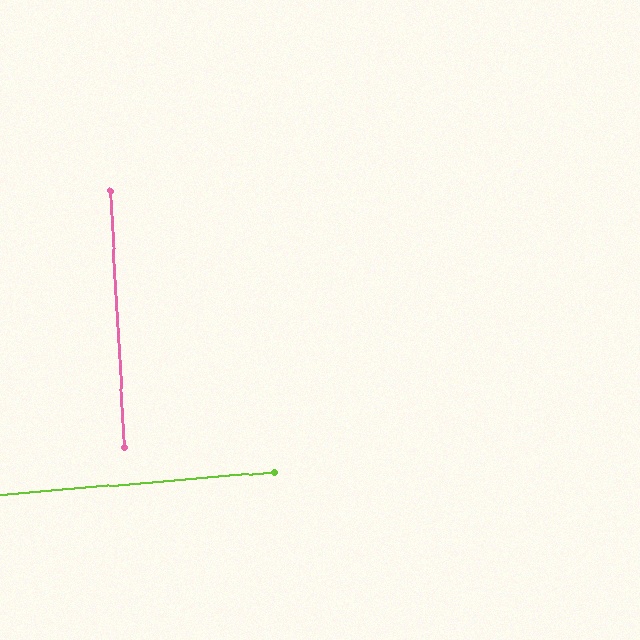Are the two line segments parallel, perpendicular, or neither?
Perpendicular — they meet at approximately 88°.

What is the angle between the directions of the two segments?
Approximately 88 degrees.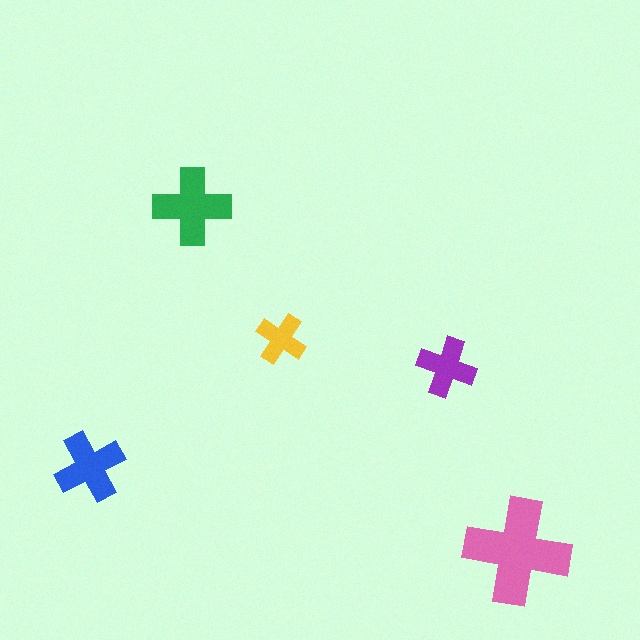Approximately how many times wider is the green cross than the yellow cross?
About 1.5 times wider.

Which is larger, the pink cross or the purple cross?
The pink one.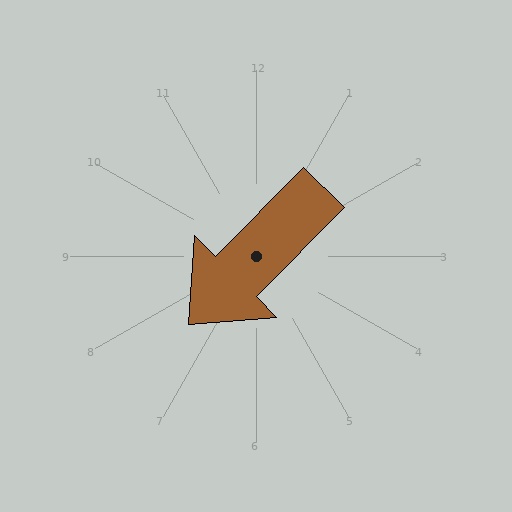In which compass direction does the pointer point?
Southwest.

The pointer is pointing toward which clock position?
Roughly 7 o'clock.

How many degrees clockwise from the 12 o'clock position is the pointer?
Approximately 225 degrees.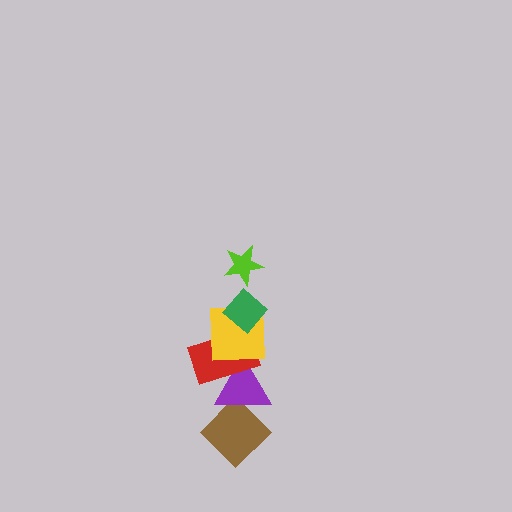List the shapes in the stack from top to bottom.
From top to bottom: the lime star, the green diamond, the yellow square, the red rectangle, the purple triangle, the brown diamond.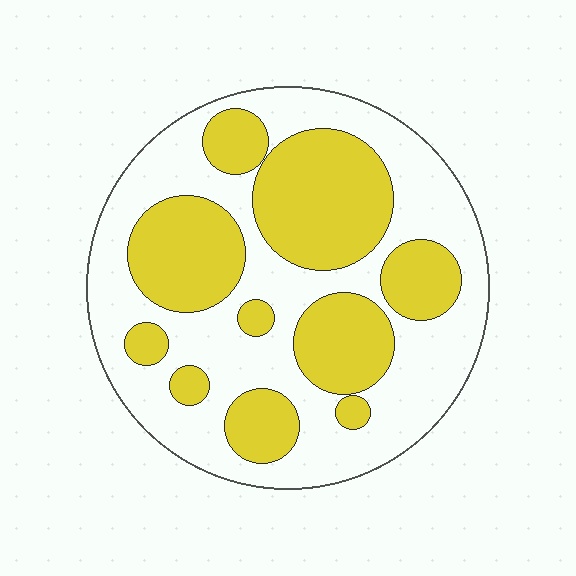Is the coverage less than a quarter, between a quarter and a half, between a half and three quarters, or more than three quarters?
Between a quarter and a half.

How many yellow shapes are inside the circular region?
10.